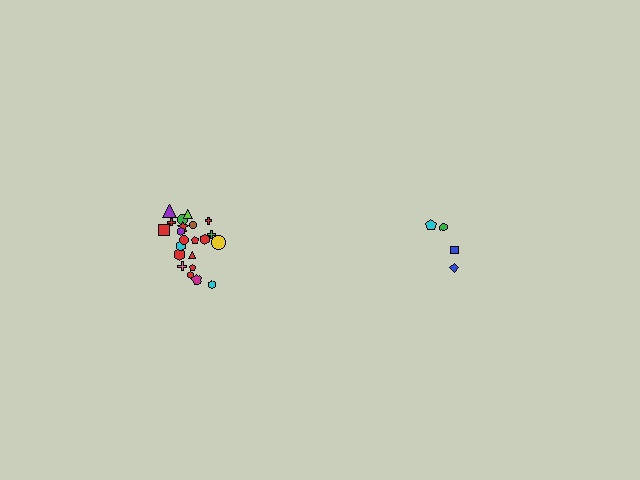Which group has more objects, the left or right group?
The left group.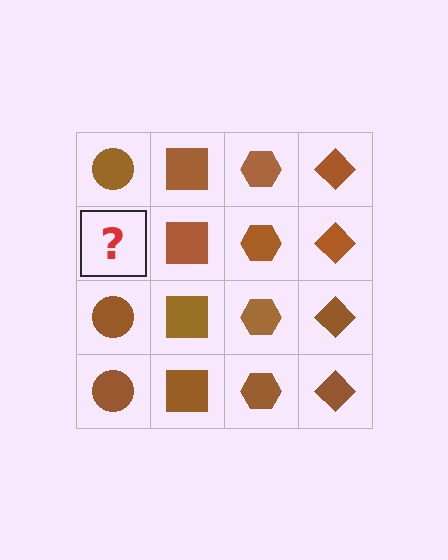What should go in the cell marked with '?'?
The missing cell should contain a brown circle.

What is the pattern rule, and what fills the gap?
The rule is that each column has a consistent shape. The gap should be filled with a brown circle.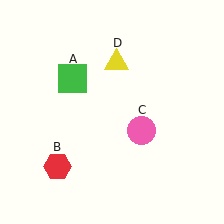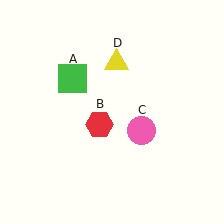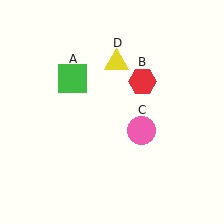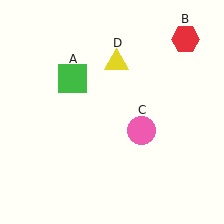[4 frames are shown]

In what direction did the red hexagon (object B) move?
The red hexagon (object B) moved up and to the right.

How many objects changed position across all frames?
1 object changed position: red hexagon (object B).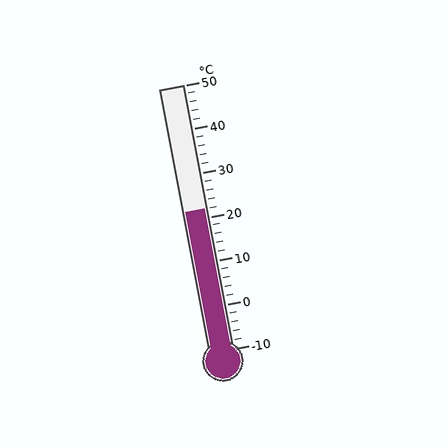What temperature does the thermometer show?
The thermometer shows approximately 22°C.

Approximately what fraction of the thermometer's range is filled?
The thermometer is filled to approximately 55% of its range.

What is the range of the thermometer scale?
The thermometer scale ranges from -10°C to 50°C.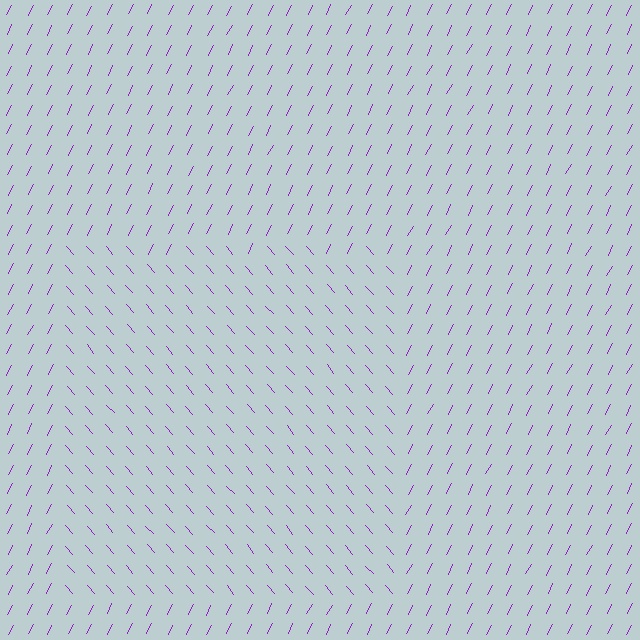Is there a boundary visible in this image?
Yes, there is a texture boundary formed by a change in line orientation.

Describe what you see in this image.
The image is filled with small purple line segments. A rectangle region in the image has lines oriented differently from the surrounding lines, creating a visible texture boundary.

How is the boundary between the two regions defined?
The boundary is defined purely by a change in line orientation (approximately 68 degrees difference). All lines are the same color and thickness.